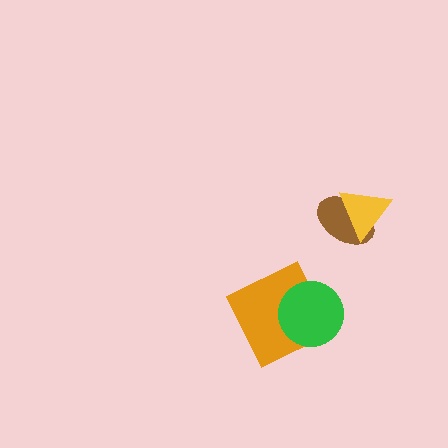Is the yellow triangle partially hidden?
No, no other shape covers it.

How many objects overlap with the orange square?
1 object overlaps with the orange square.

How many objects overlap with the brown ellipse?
1 object overlaps with the brown ellipse.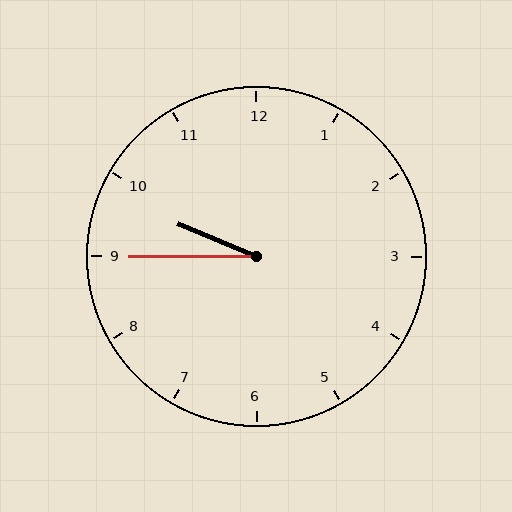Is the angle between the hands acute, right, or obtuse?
It is acute.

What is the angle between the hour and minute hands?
Approximately 22 degrees.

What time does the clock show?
9:45.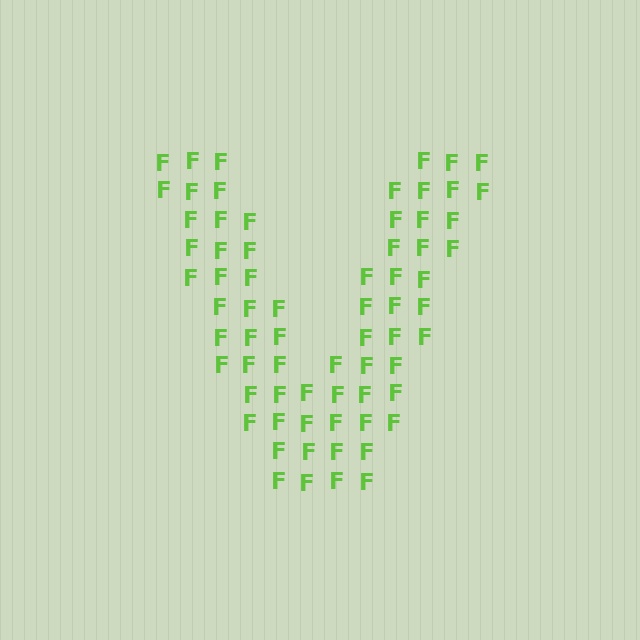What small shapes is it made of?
It is made of small letter F's.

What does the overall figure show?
The overall figure shows the letter V.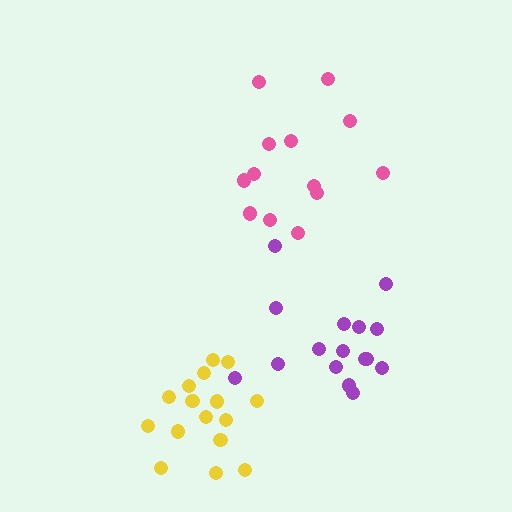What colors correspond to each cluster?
The clusters are colored: pink, yellow, purple.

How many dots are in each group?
Group 1: 13 dots, Group 2: 17 dots, Group 3: 16 dots (46 total).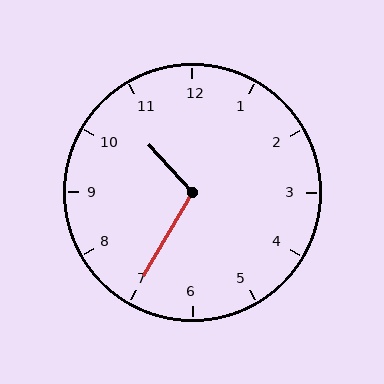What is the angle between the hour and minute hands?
Approximately 108 degrees.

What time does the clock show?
10:35.